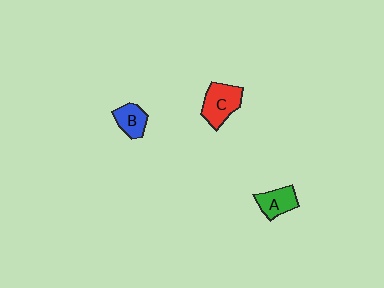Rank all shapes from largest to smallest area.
From largest to smallest: C (red), A (green), B (blue).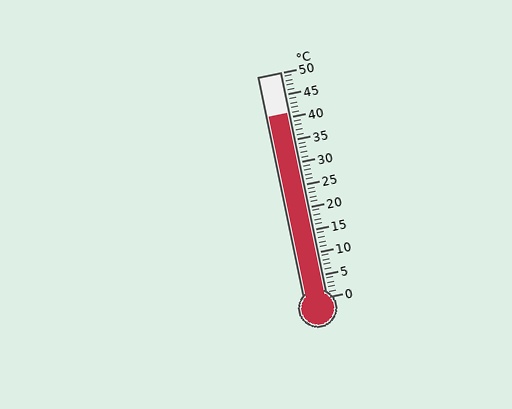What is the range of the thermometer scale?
The thermometer scale ranges from 0°C to 50°C.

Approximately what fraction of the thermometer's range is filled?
The thermometer is filled to approximately 80% of its range.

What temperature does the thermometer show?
The thermometer shows approximately 41°C.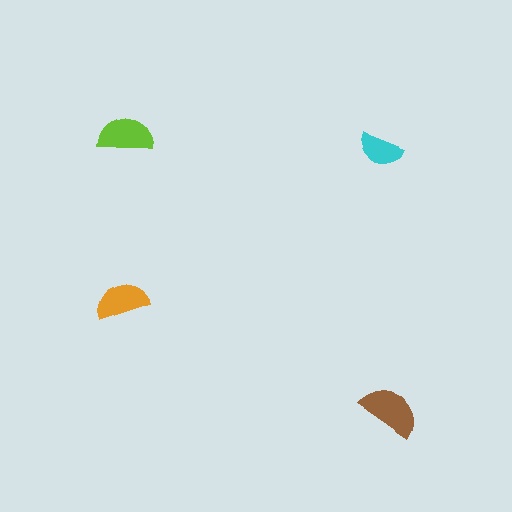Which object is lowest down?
The brown semicircle is bottommost.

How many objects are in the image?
There are 4 objects in the image.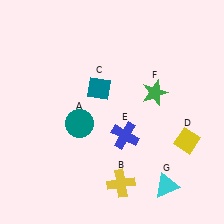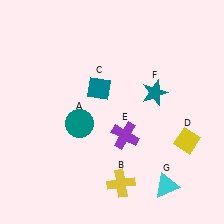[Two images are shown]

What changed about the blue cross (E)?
In Image 1, E is blue. In Image 2, it changed to purple.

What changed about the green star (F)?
In Image 1, F is green. In Image 2, it changed to teal.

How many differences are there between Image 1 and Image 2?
There are 2 differences between the two images.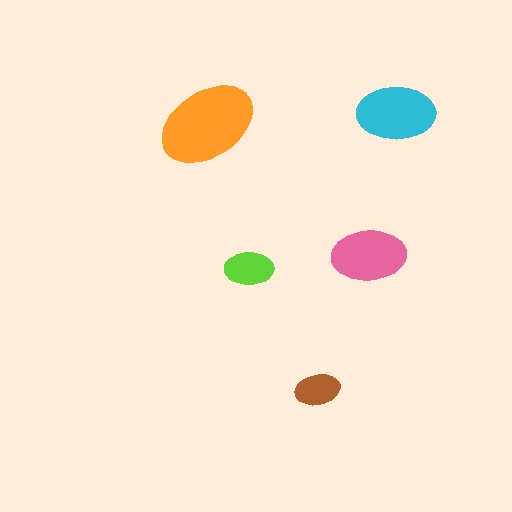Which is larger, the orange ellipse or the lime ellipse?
The orange one.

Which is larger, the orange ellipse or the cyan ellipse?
The orange one.